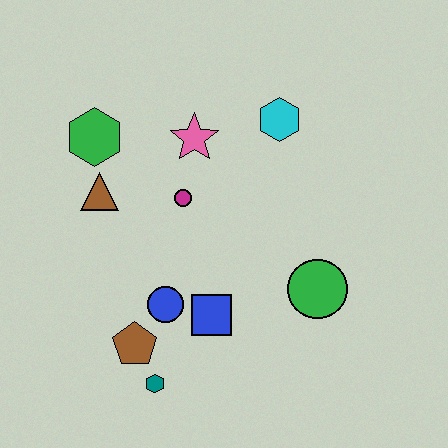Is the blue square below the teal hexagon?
No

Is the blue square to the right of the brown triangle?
Yes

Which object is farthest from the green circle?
The green hexagon is farthest from the green circle.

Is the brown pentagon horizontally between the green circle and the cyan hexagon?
No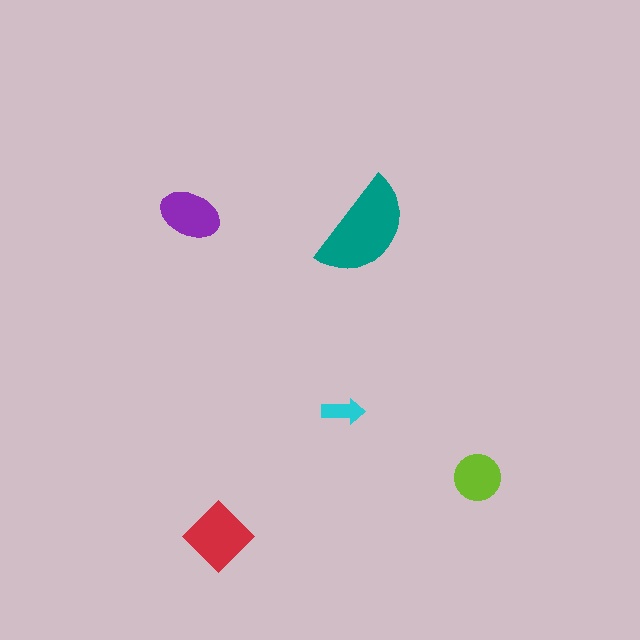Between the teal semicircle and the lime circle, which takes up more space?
The teal semicircle.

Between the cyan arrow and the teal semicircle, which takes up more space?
The teal semicircle.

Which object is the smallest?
The cyan arrow.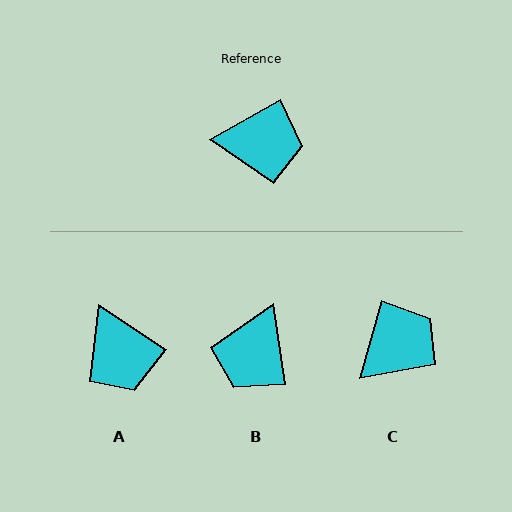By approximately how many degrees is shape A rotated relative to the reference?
Approximately 62 degrees clockwise.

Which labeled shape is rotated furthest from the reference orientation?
B, about 111 degrees away.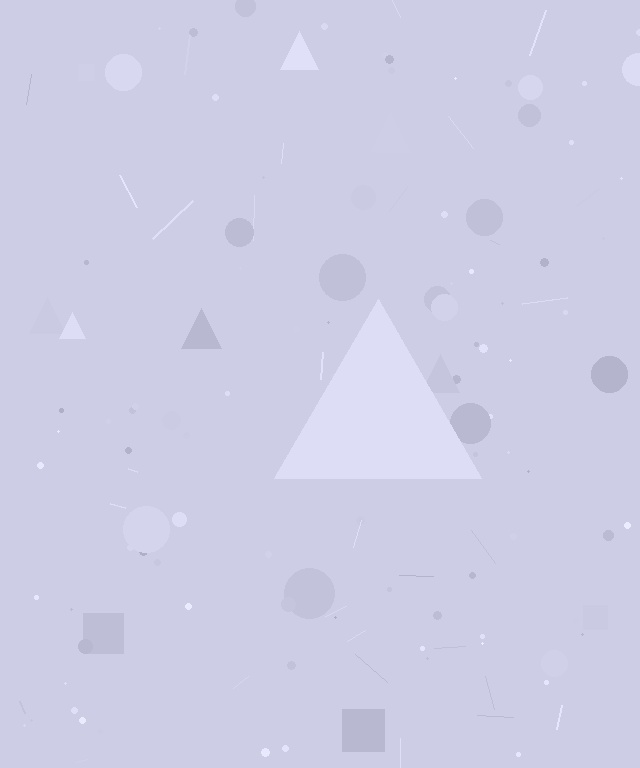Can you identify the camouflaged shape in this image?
The camouflaged shape is a triangle.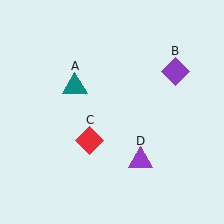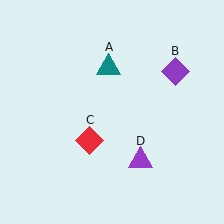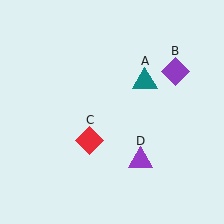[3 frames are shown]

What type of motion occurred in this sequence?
The teal triangle (object A) rotated clockwise around the center of the scene.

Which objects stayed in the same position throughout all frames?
Purple diamond (object B) and red diamond (object C) and purple triangle (object D) remained stationary.